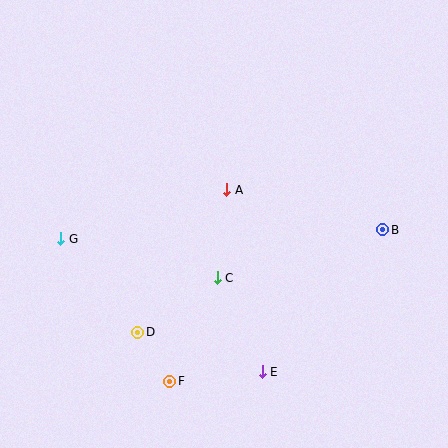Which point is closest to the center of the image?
Point A at (227, 190) is closest to the center.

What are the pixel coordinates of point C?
Point C is at (217, 278).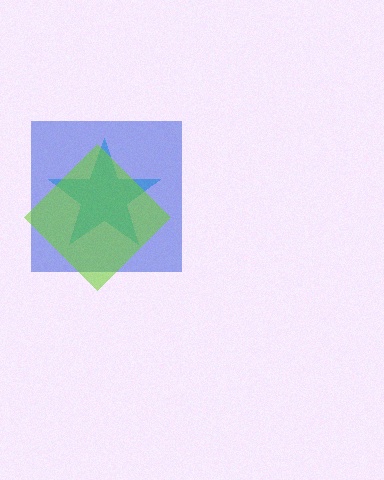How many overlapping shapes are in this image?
There are 3 overlapping shapes in the image.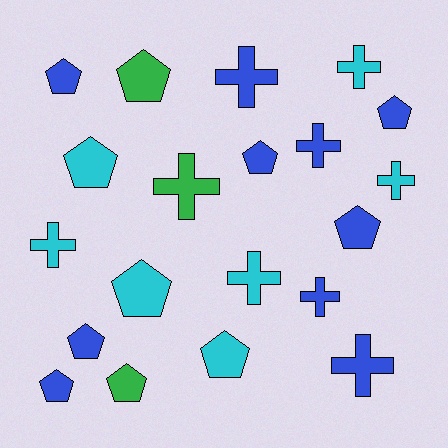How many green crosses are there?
There is 1 green cross.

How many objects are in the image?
There are 20 objects.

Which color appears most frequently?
Blue, with 10 objects.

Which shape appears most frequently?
Pentagon, with 11 objects.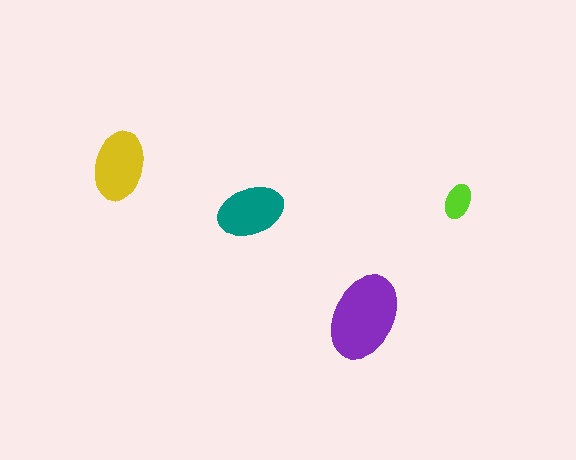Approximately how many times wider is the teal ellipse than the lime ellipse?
About 2 times wider.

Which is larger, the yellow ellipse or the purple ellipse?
The purple one.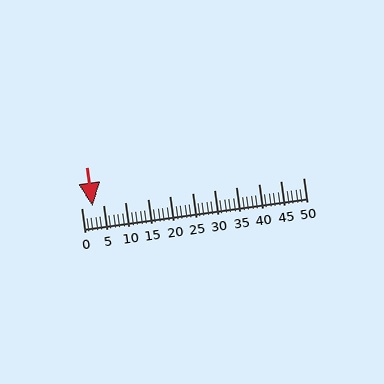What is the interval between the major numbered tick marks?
The major tick marks are spaced 5 units apart.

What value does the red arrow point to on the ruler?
The red arrow points to approximately 3.